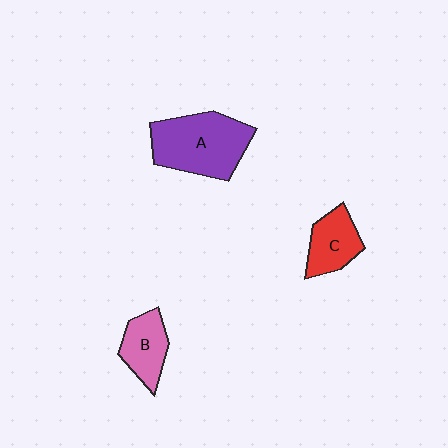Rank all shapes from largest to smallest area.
From largest to smallest: A (purple), C (red), B (pink).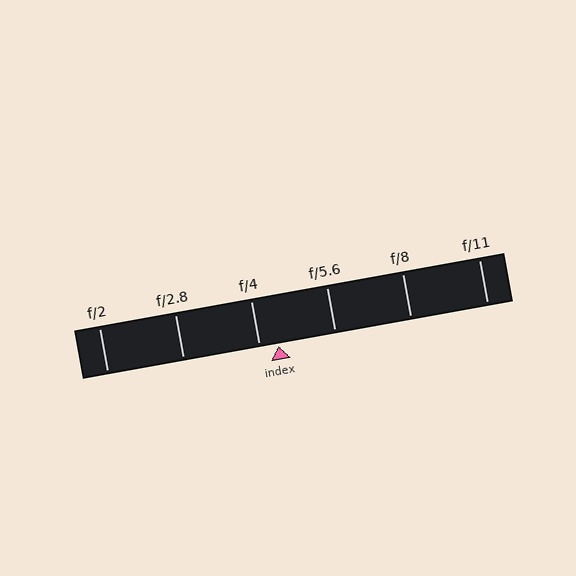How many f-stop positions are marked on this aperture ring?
There are 6 f-stop positions marked.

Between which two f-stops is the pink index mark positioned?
The index mark is between f/4 and f/5.6.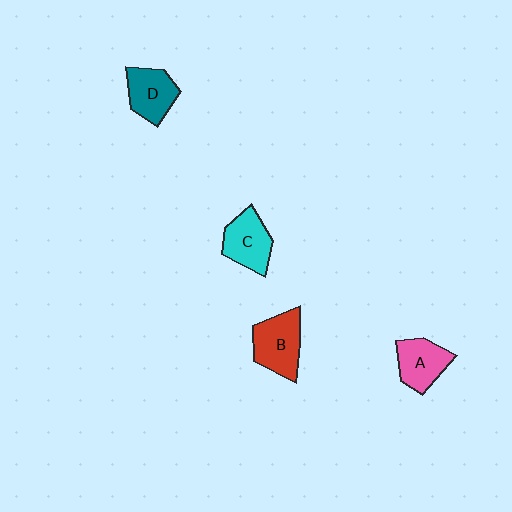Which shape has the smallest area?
Shape A (pink).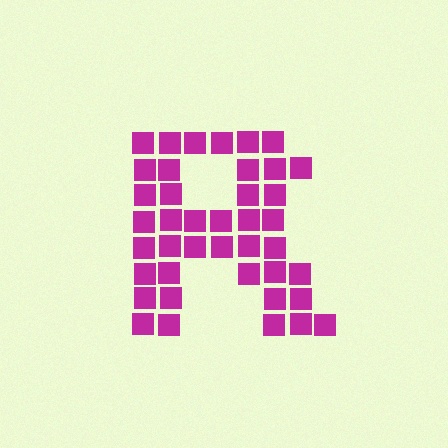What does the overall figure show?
The overall figure shows the letter R.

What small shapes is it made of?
It is made of small squares.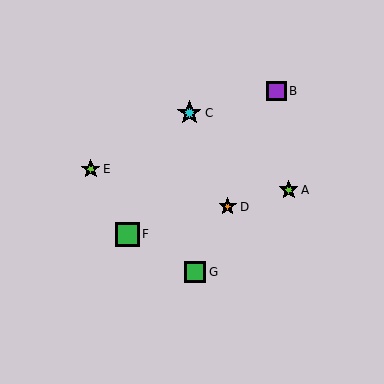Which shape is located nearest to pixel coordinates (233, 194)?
The orange star (labeled D) at (228, 207) is nearest to that location.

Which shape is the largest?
The cyan star (labeled C) is the largest.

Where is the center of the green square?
The center of the green square is at (195, 272).